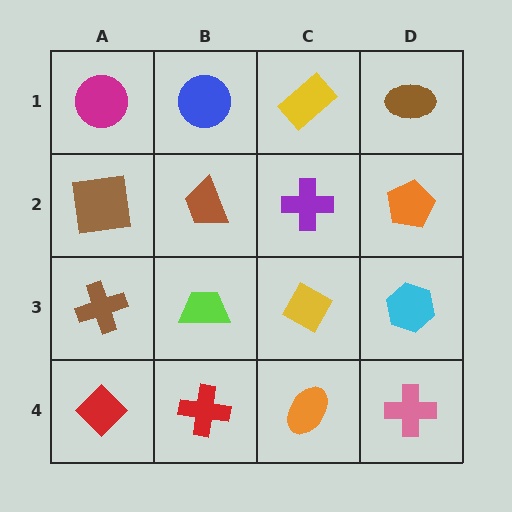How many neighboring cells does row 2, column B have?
4.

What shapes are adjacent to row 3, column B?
A brown trapezoid (row 2, column B), a red cross (row 4, column B), a brown cross (row 3, column A), a yellow diamond (row 3, column C).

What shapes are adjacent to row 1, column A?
A brown square (row 2, column A), a blue circle (row 1, column B).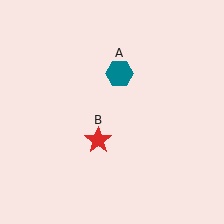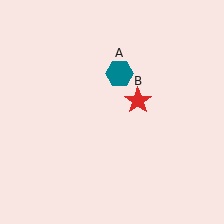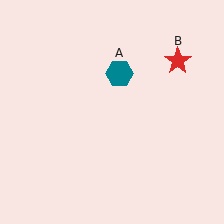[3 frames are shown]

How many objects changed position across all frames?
1 object changed position: red star (object B).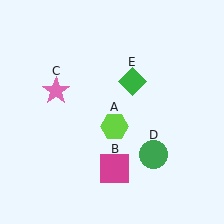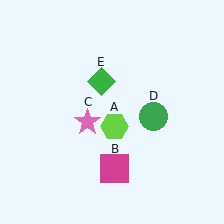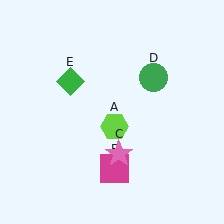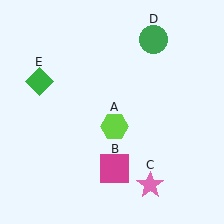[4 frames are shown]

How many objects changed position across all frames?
3 objects changed position: pink star (object C), green circle (object D), green diamond (object E).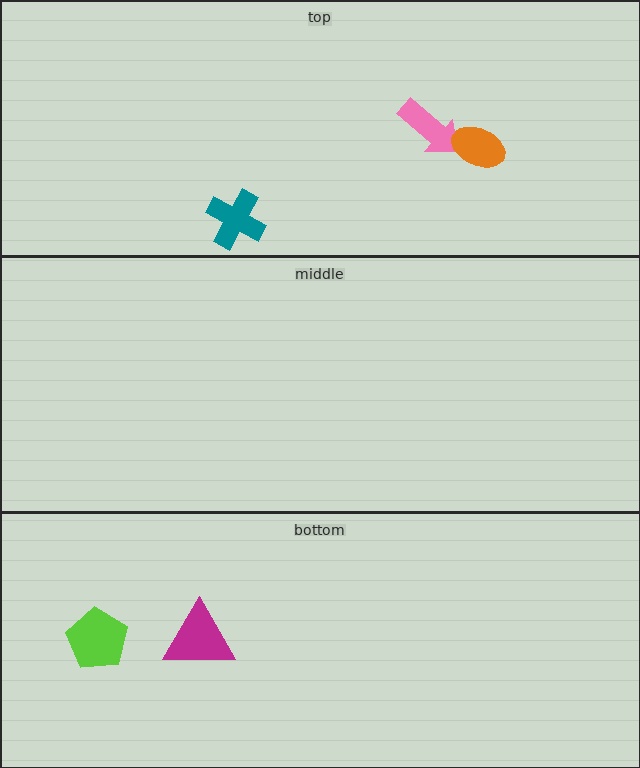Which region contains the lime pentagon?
The bottom region.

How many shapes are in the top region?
3.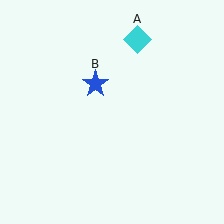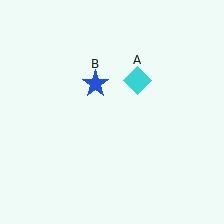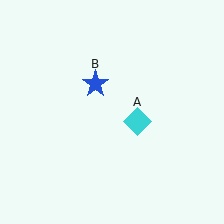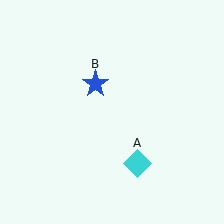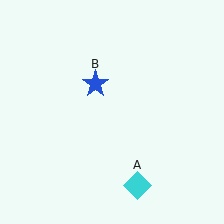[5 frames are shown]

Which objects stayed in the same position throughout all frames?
Blue star (object B) remained stationary.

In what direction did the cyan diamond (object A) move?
The cyan diamond (object A) moved down.